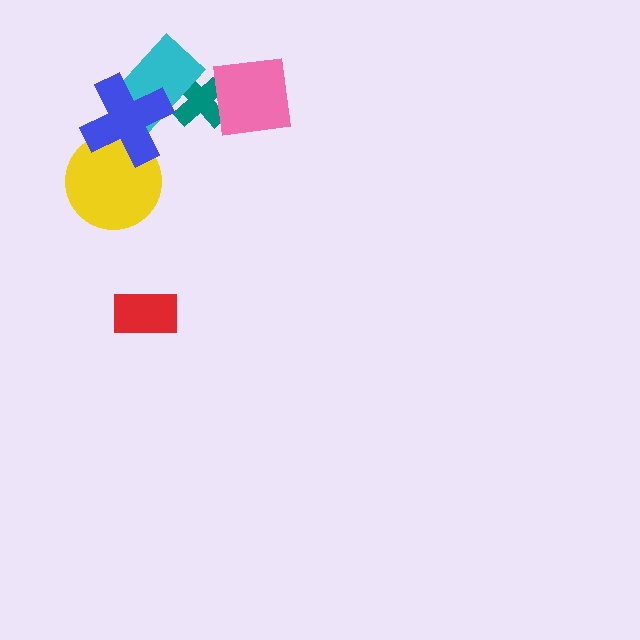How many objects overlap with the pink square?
1 object overlaps with the pink square.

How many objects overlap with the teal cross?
2 objects overlap with the teal cross.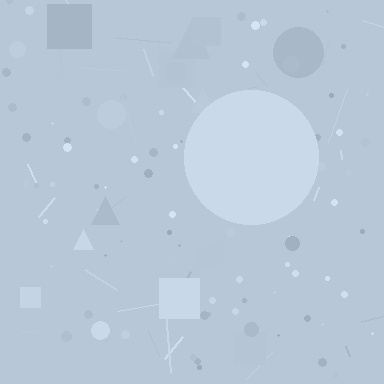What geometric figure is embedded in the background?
A circle is embedded in the background.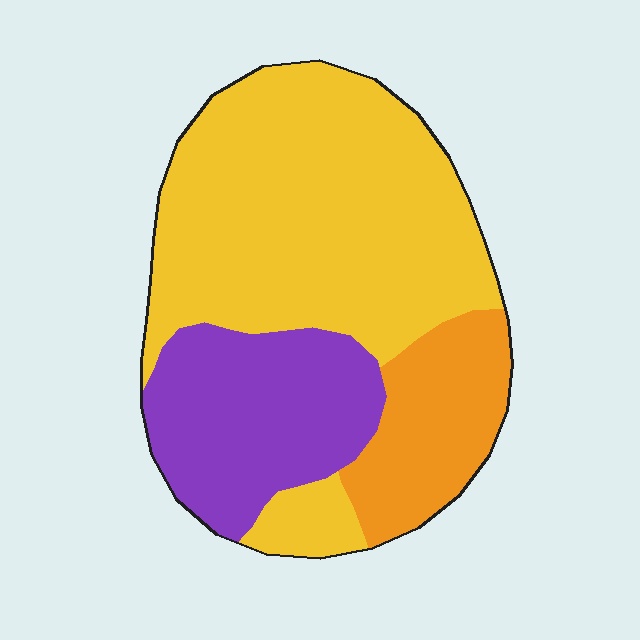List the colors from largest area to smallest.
From largest to smallest: yellow, purple, orange.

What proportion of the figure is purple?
Purple takes up between a sixth and a third of the figure.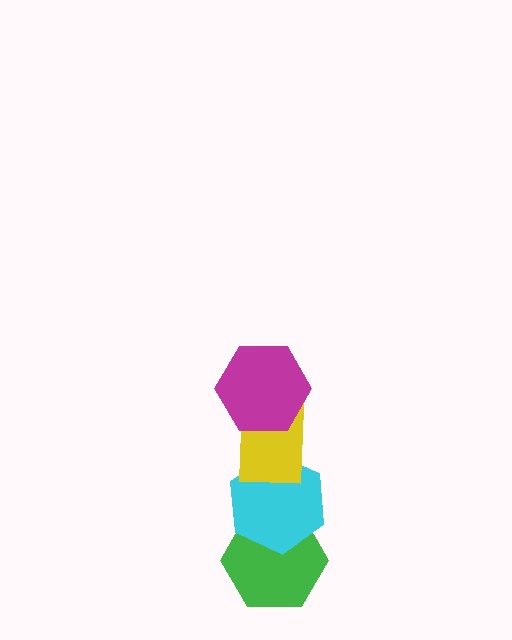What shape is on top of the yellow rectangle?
The magenta hexagon is on top of the yellow rectangle.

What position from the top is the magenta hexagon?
The magenta hexagon is 1st from the top.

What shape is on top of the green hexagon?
The cyan hexagon is on top of the green hexagon.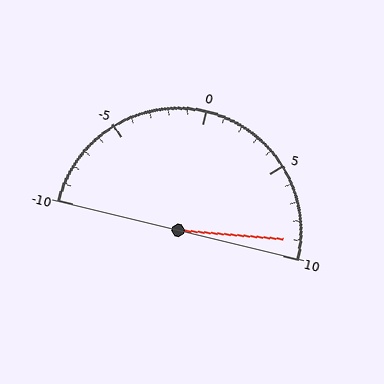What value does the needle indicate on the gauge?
The needle indicates approximately 9.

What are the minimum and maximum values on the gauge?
The gauge ranges from -10 to 10.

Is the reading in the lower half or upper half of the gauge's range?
The reading is in the upper half of the range (-10 to 10).